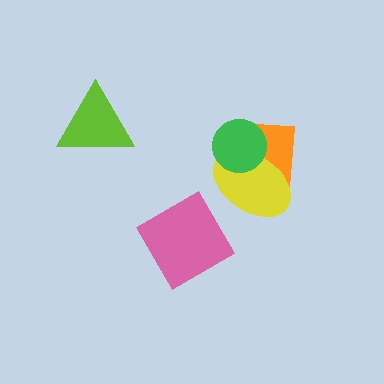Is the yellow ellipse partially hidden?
Yes, it is partially covered by another shape.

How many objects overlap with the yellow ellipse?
2 objects overlap with the yellow ellipse.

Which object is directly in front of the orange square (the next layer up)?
The yellow ellipse is directly in front of the orange square.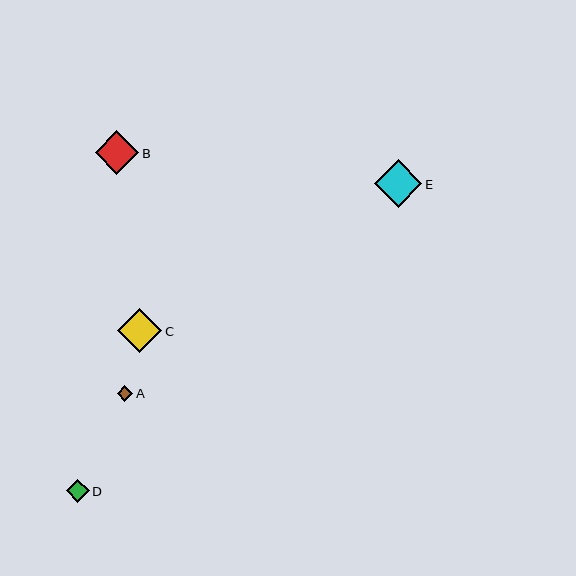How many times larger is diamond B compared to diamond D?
Diamond B is approximately 1.9 times the size of diamond D.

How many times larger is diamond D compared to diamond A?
Diamond D is approximately 1.5 times the size of diamond A.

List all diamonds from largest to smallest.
From largest to smallest: E, C, B, D, A.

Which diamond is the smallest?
Diamond A is the smallest with a size of approximately 16 pixels.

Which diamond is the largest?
Diamond E is the largest with a size of approximately 47 pixels.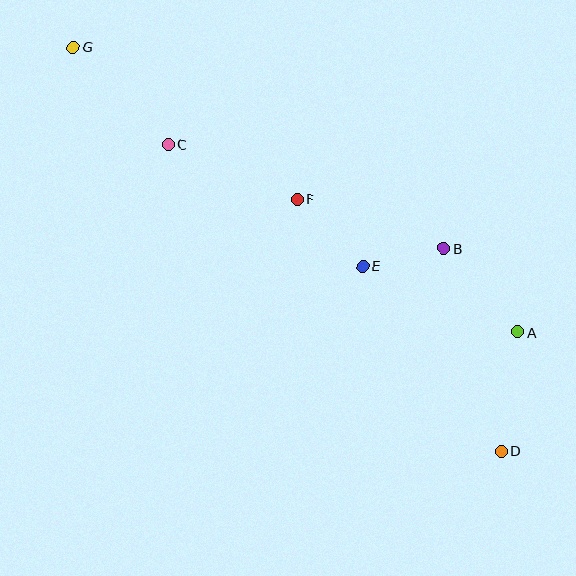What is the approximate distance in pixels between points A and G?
The distance between A and G is approximately 528 pixels.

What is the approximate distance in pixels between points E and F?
The distance between E and F is approximately 93 pixels.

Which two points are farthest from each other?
Points D and G are farthest from each other.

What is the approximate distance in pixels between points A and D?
The distance between A and D is approximately 120 pixels.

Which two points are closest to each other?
Points B and E are closest to each other.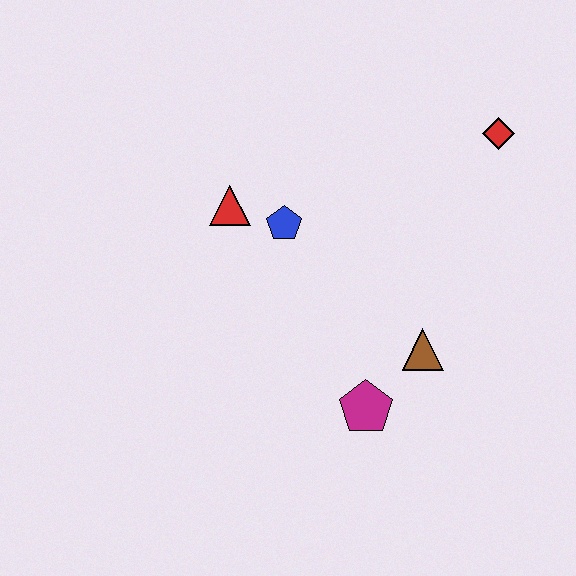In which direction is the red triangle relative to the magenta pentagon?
The red triangle is above the magenta pentagon.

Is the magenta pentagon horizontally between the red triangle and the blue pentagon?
No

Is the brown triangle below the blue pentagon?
Yes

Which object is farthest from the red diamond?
The magenta pentagon is farthest from the red diamond.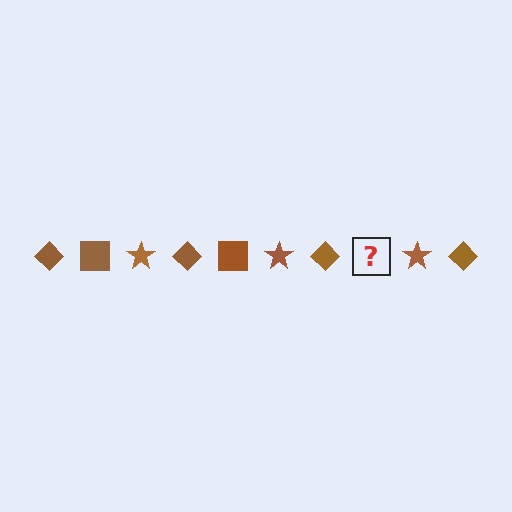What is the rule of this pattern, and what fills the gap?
The rule is that the pattern cycles through diamond, square, star shapes in brown. The gap should be filled with a brown square.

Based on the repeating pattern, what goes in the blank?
The blank should be a brown square.